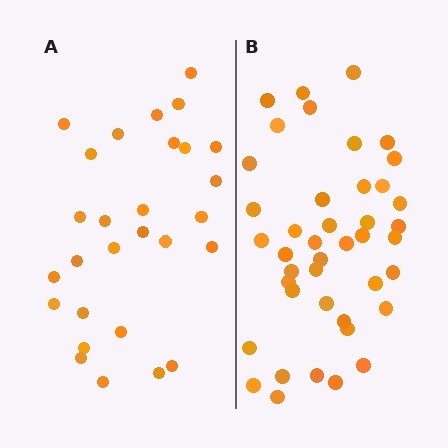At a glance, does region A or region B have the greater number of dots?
Region B (the right region) has more dots.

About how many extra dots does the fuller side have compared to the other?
Region B has approximately 15 more dots than region A.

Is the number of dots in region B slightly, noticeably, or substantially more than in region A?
Region B has substantially more. The ratio is roughly 1.5 to 1.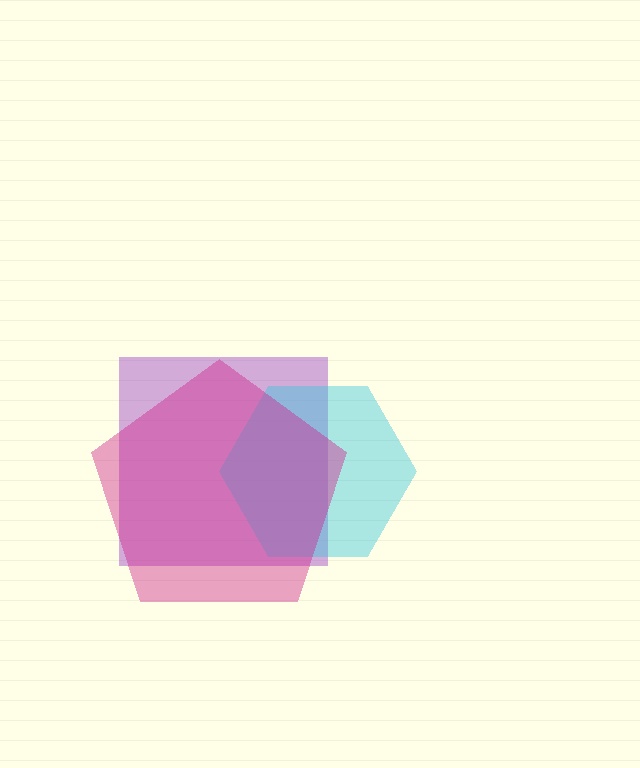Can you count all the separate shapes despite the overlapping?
Yes, there are 3 separate shapes.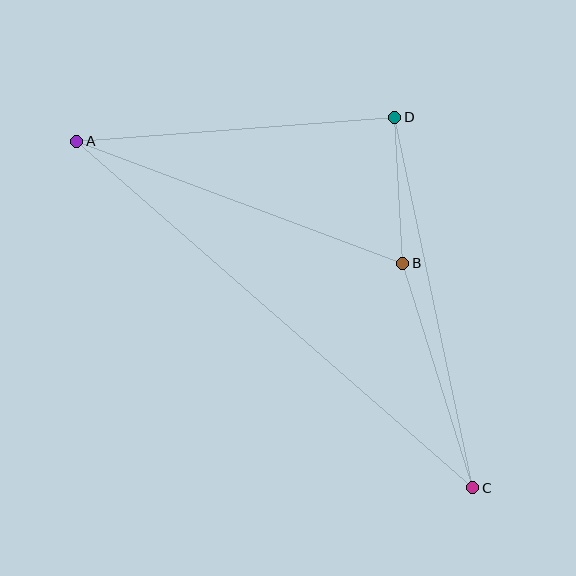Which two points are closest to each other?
Points B and D are closest to each other.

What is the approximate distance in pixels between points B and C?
The distance between B and C is approximately 236 pixels.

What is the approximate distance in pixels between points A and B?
The distance between A and B is approximately 348 pixels.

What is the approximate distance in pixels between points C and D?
The distance between C and D is approximately 379 pixels.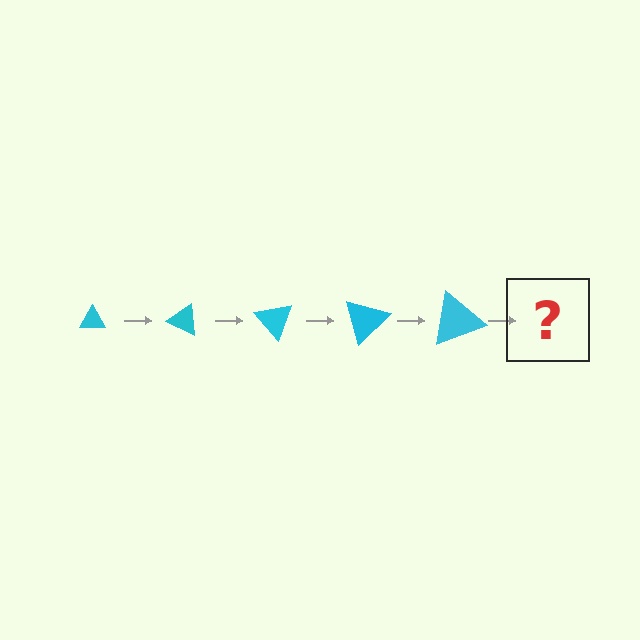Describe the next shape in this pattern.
It should be a triangle, larger than the previous one and rotated 125 degrees from the start.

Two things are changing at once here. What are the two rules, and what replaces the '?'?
The two rules are that the triangle grows larger each step and it rotates 25 degrees each step. The '?' should be a triangle, larger than the previous one and rotated 125 degrees from the start.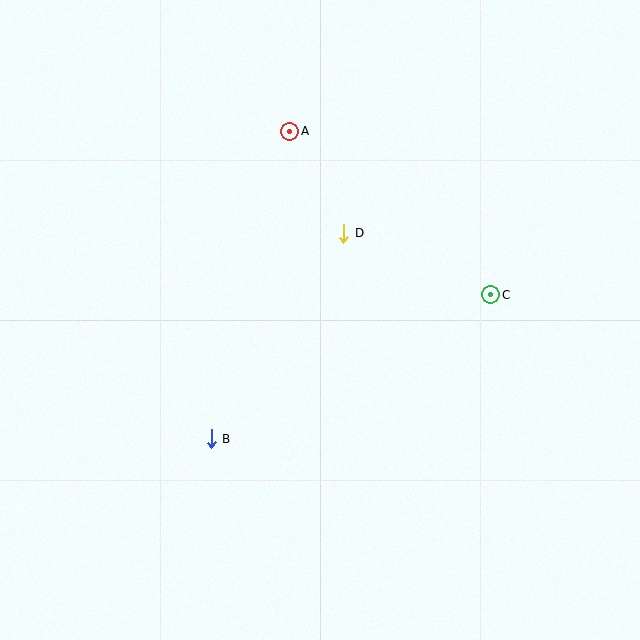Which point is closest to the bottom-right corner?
Point C is closest to the bottom-right corner.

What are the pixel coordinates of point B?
Point B is at (211, 439).